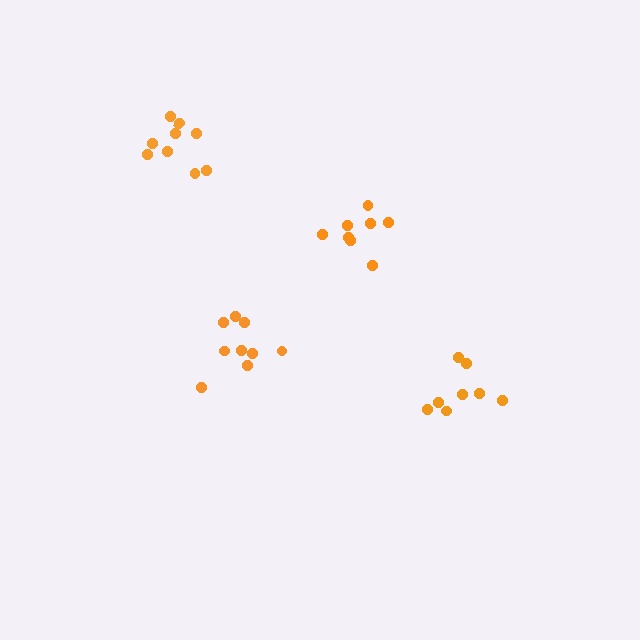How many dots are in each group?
Group 1: 9 dots, Group 2: 8 dots, Group 3: 9 dots, Group 4: 8 dots (34 total).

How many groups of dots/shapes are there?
There are 4 groups.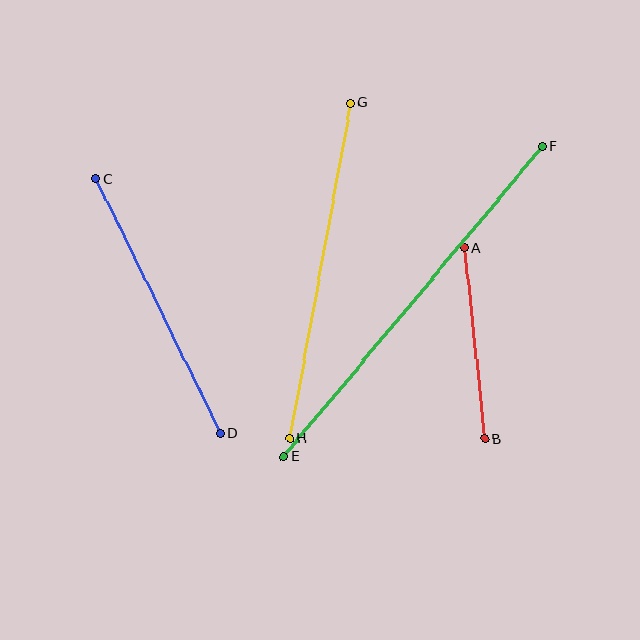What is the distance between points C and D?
The distance is approximately 284 pixels.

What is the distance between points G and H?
The distance is approximately 341 pixels.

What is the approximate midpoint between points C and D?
The midpoint is at approximately (158, 306) pixels.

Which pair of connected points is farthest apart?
Points E and F are farthest apart.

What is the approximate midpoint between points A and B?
The midpoint is at approximately (475, 343) pixels.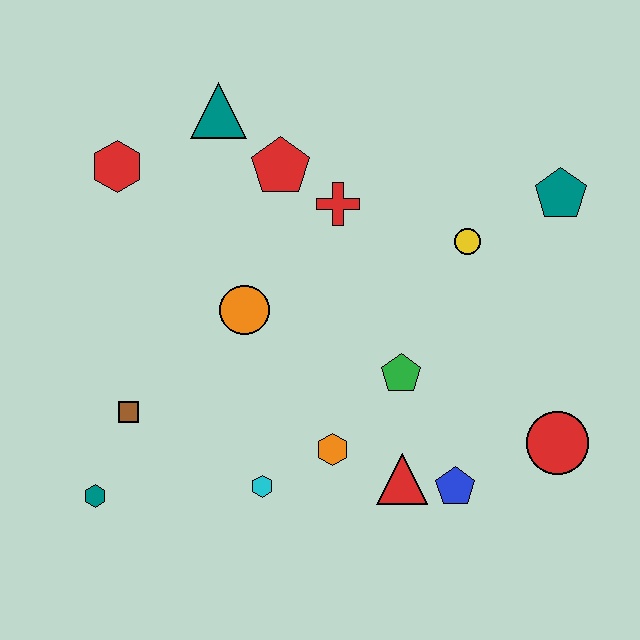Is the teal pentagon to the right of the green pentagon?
Yes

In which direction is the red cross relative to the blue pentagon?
The red cross is above the blue pentagon.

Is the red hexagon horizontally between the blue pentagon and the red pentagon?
No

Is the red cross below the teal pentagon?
Yes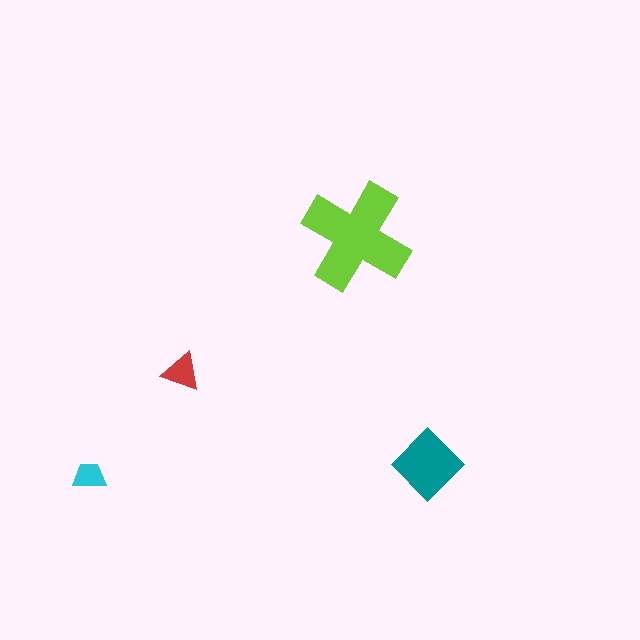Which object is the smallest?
The cyan trapezoid.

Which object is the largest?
The lime cross.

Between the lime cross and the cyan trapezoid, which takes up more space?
The lime cross.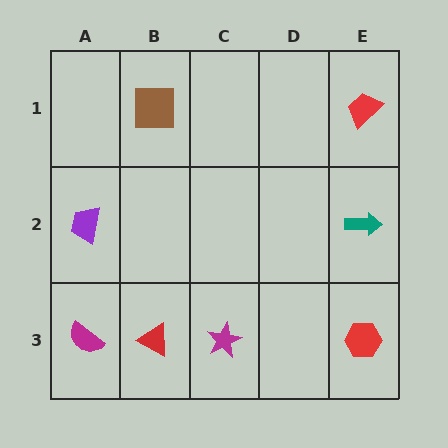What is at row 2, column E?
A teal arrow.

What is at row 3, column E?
A red hexagon.